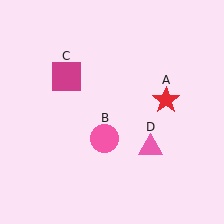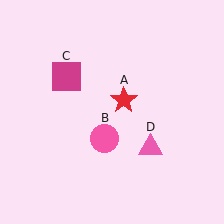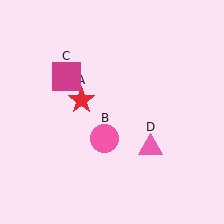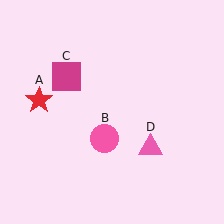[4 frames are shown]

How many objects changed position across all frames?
1 object changed position: red star (object A).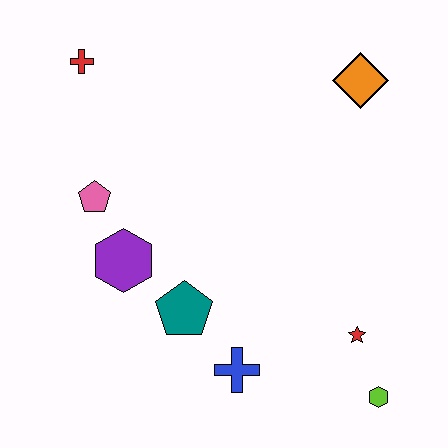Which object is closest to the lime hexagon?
The red star is closest to the lime hexagon.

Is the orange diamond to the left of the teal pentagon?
No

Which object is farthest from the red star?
The red cross is farthest from the red star.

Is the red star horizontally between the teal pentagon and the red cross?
No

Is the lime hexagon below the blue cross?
Yes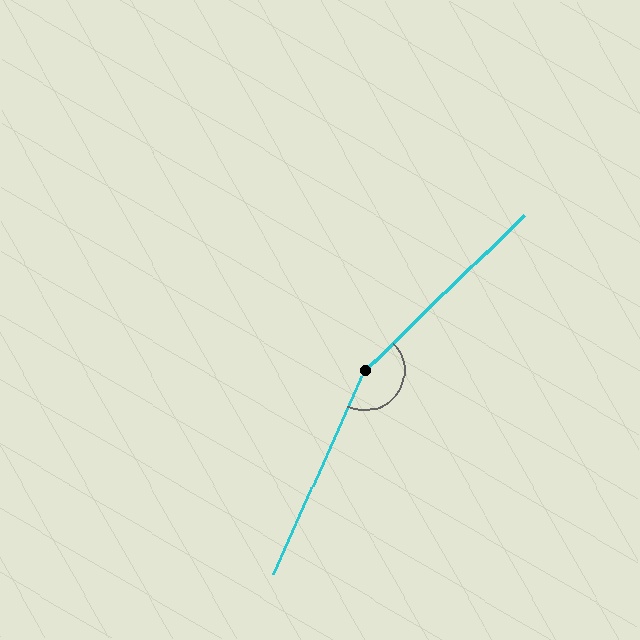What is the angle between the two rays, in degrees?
Approximately 158 degrees.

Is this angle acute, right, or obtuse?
It is obtuse.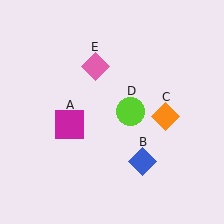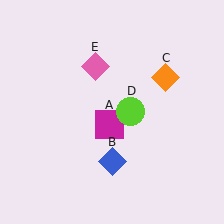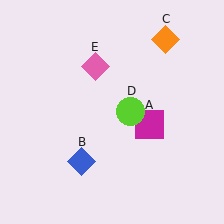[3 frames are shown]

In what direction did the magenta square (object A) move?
The magenta square (object A) moved right.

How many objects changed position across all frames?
3 objects changed position: magenta square (object A), blue diamond (object B), orange diamond (object C).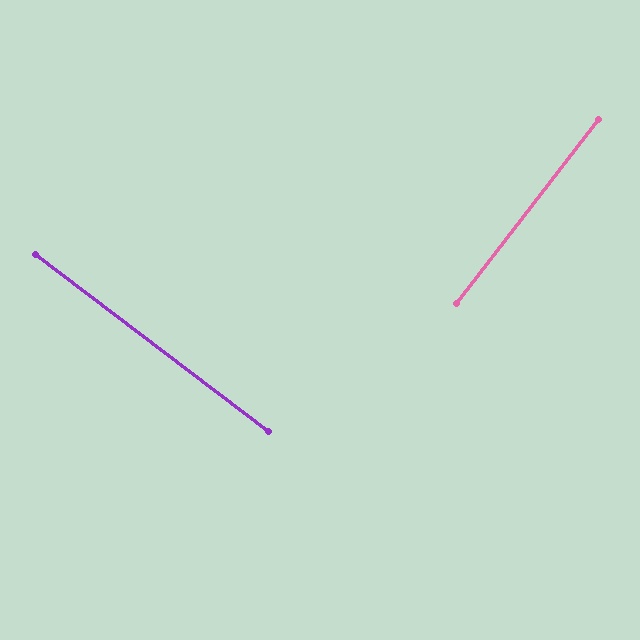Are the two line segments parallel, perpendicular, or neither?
Perpendicular — they meet at approximately 89°.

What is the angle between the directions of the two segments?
Approximately 89 degrees.